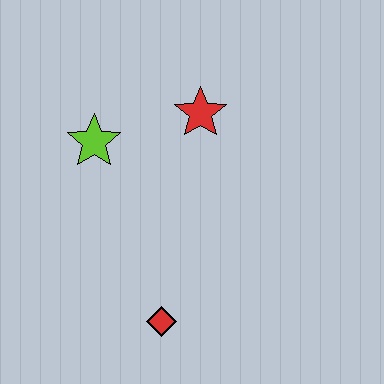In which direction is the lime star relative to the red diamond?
The lime star is above the red diamond.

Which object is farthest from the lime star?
The red diamond is farthest from the lime star.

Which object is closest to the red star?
The lime star is closest to the red star.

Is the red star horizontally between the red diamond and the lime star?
No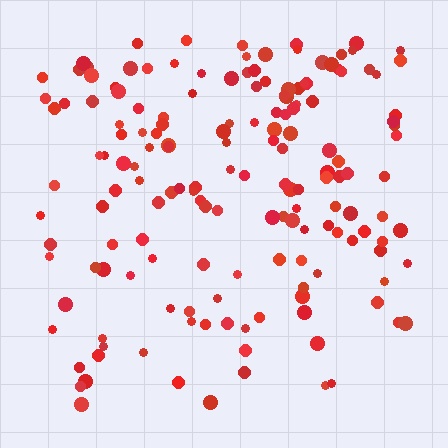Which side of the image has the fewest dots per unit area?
The bottom.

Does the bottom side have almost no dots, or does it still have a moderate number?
Still a moderate number, just noticeably fewer than the top.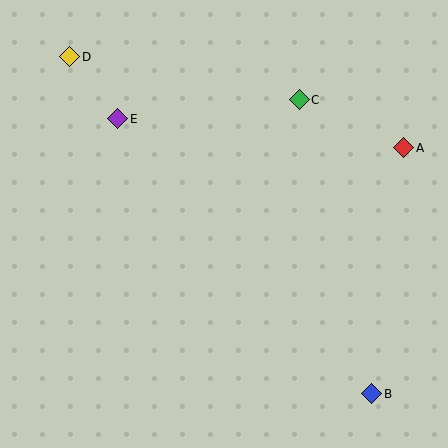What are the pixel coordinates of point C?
Point C is at (299, 100).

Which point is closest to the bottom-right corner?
Point B is closest to the bottom-right corner.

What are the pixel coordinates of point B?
Point B is at (372, 394).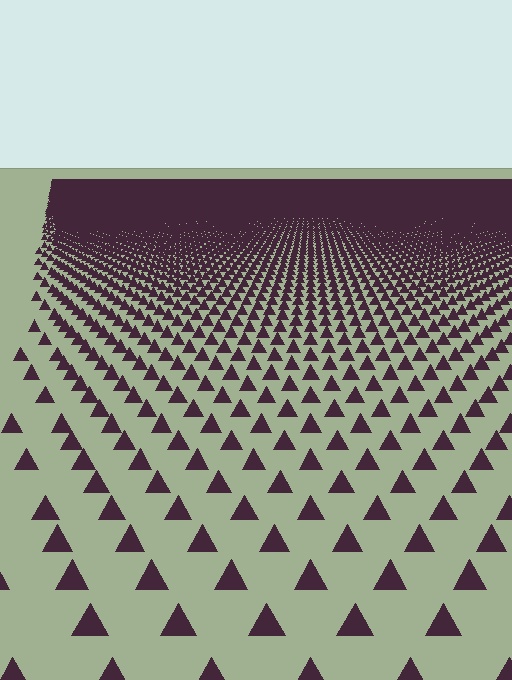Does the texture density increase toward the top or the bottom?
Density increases toward the top.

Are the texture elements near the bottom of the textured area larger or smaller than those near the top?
Larger. Near the bottom, elements are closer to the viewer and appear at a bigger on-screen size.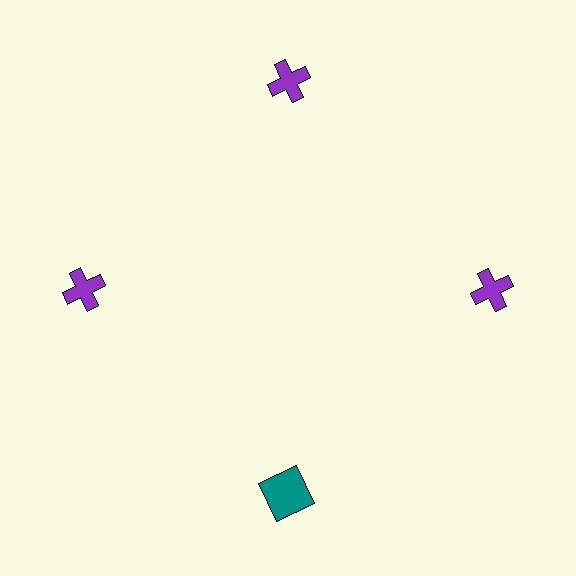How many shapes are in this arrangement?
There are 4 shapes arranged in a ring pattern.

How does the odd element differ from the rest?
It differs in both color (teal instead of purple) and shape (square instead of cross).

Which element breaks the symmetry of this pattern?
The teal square at roughly the 6 o'clock position breaks the symmetry. All other shapes are purple crosses.